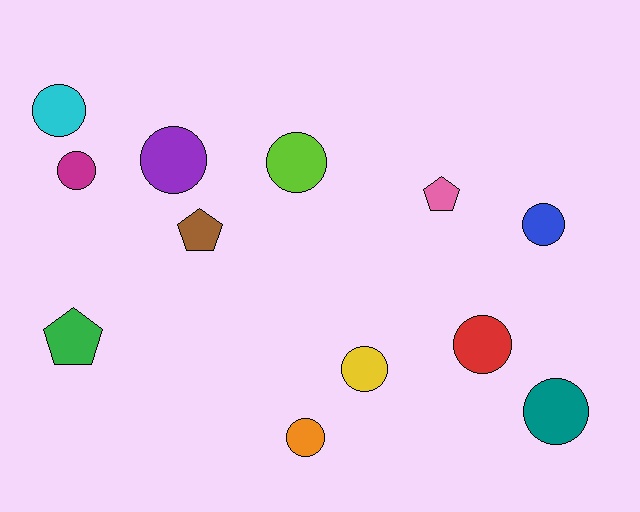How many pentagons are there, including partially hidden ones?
There are 3 pentagons.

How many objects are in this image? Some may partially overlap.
There are 12 objects.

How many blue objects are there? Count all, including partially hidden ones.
There is 1 blue object.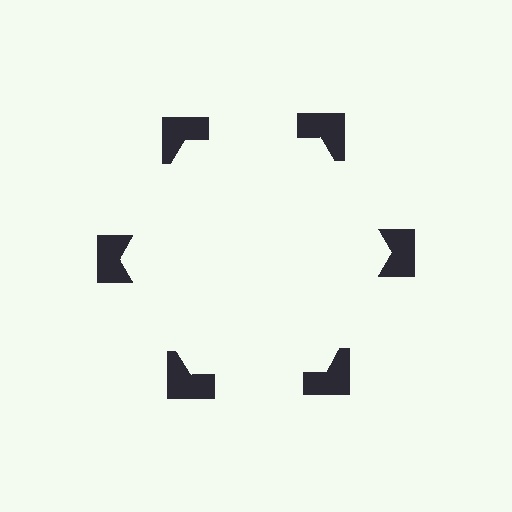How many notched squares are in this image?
There are 6 — one at each vertex of the illusory hexagon.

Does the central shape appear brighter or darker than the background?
It typically appears slightly brighter than the background, even though no actual brightness change is drawn.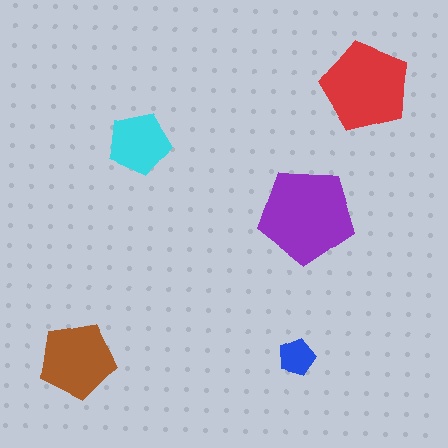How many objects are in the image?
There are 5 objects in the image.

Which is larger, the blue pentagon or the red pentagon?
The red one.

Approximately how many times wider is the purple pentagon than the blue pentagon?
About 2.5 times wider.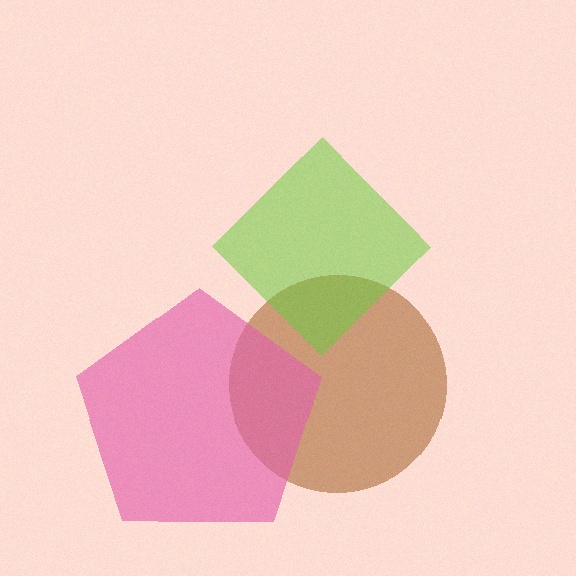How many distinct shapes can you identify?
There are 3 distinct shapes: a brown circle, a pink pentagon, a lime diamond.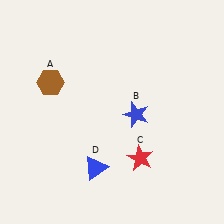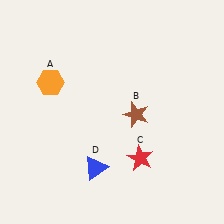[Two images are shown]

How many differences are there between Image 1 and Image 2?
There are 2 differences between the two images.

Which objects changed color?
A changed from brown to orange. B changed from blue to brown.